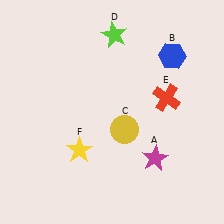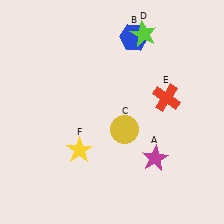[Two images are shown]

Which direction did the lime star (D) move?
The lime star (D) moved right.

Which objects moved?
The objects that moved are: the blue hexagon (B), the lime star (D).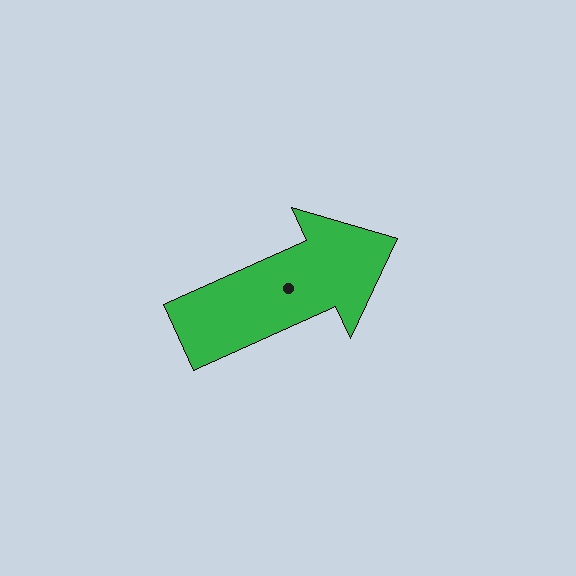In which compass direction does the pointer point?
Northeast.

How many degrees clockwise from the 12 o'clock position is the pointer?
Approximately 66 degrees.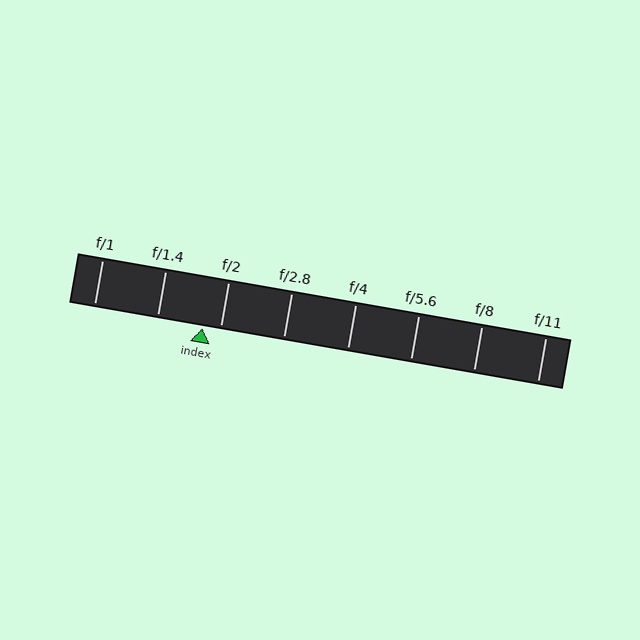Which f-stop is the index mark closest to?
The index mark is closest to f/2.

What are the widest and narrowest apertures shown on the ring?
The widest aperture shown is f/1 and the narrowest is f/11.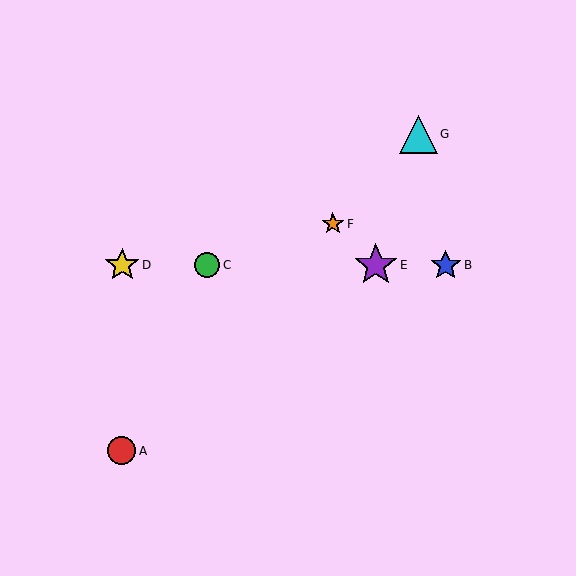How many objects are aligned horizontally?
4 objects (B, C, D, E) are aligned horizontally.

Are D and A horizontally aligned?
No, D is at y≈265 and A is at y≈451.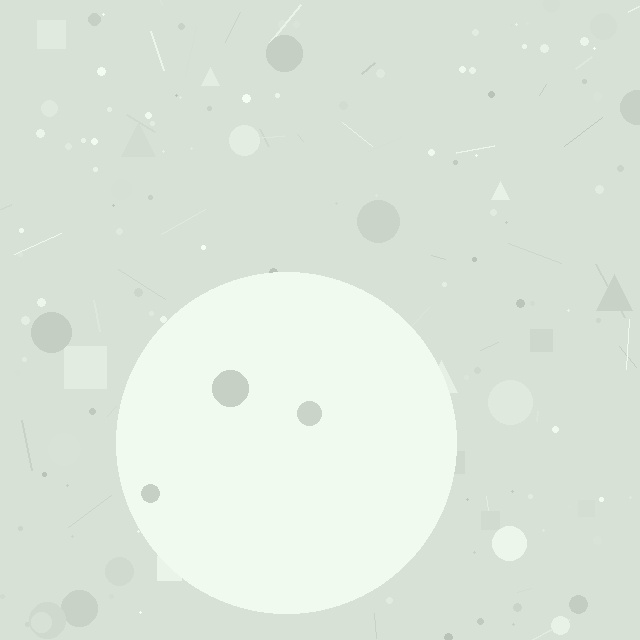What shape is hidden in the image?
A circle is hidden in the image.